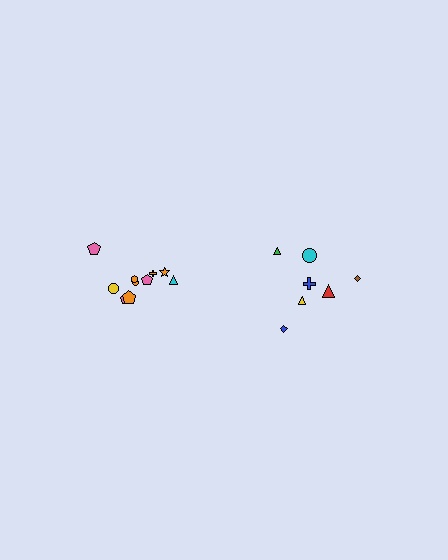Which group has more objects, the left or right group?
The left group.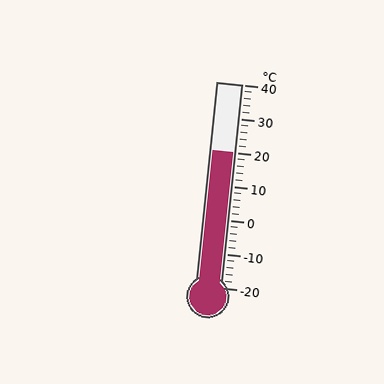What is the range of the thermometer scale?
The thermometer scale ranges from -20°C to 40°C.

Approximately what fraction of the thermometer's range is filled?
The thermometer is filled to approximately 65% of its range.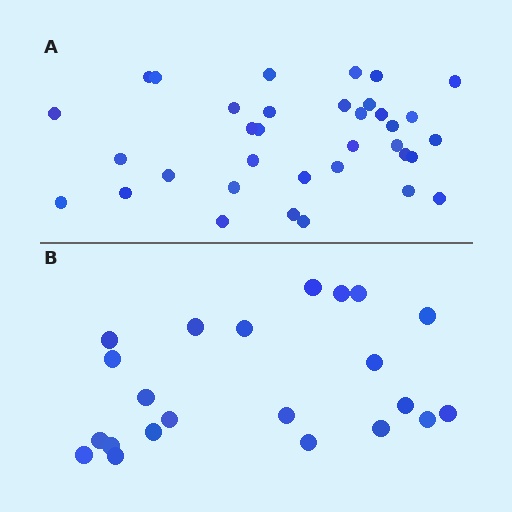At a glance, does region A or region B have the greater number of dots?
Region A (the top region) has more dots.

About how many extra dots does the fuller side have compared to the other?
Region A has approximately 15 more dots than region B.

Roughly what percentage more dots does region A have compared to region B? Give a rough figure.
About 60% more.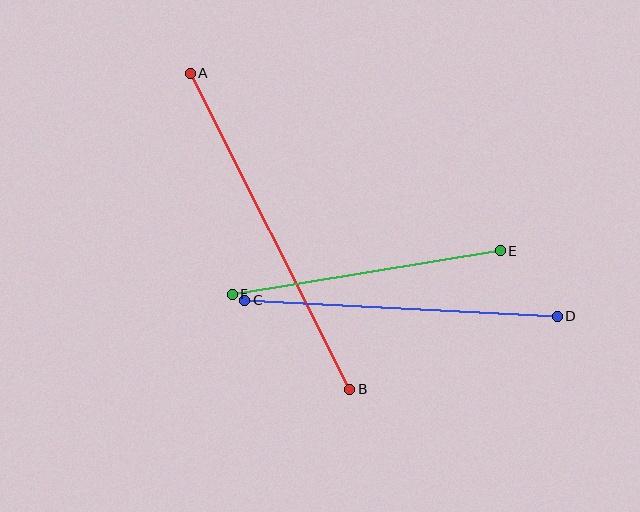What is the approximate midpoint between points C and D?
The midpoint is at approximately (401, 308) pixels.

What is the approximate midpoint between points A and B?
The midpoint is at approximately (270, 231) pixels.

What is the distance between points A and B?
The distance is approximately 354 pixels.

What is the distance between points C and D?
The distance is approximately 313 pixels.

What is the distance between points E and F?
The distance is approximately 272 pixels.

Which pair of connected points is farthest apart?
Points A and B are farthest apart.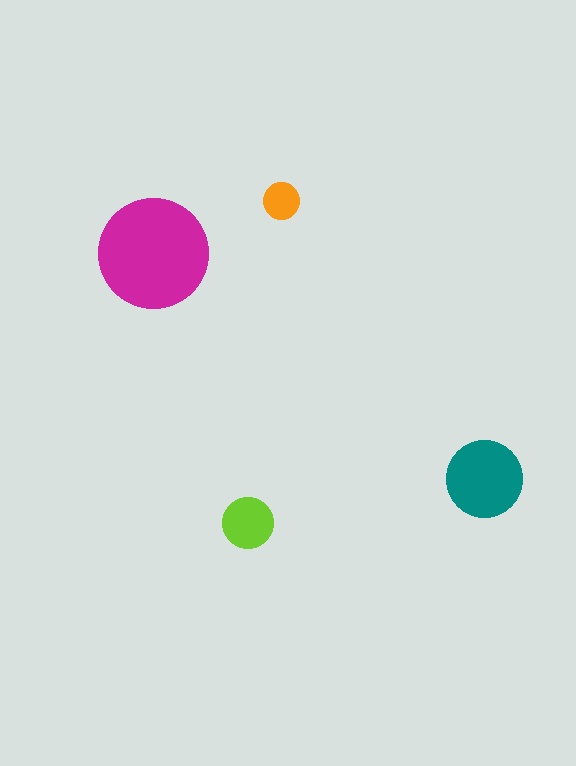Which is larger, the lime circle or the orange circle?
The lime one.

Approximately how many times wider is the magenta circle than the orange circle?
About 3 times wider.